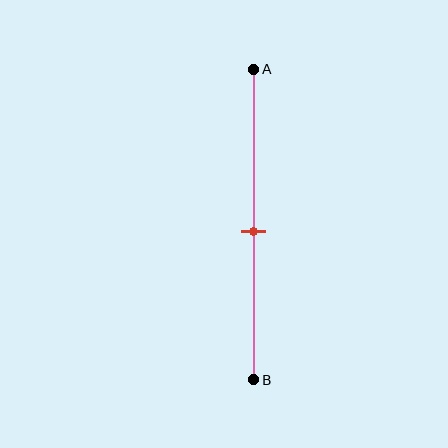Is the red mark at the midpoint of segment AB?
Yes, the mark is approximately at the midpoint.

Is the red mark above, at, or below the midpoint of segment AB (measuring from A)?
The red mark is approximately at the midpoint of segment AB.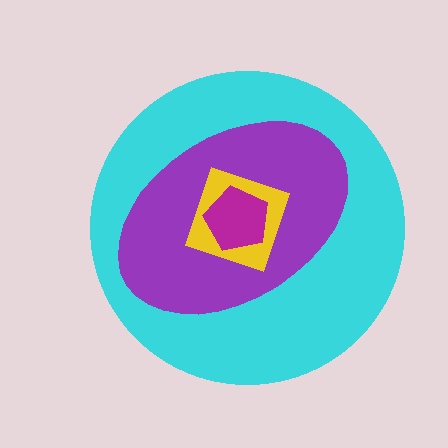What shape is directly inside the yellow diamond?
The magenta pentagon.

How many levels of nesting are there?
4.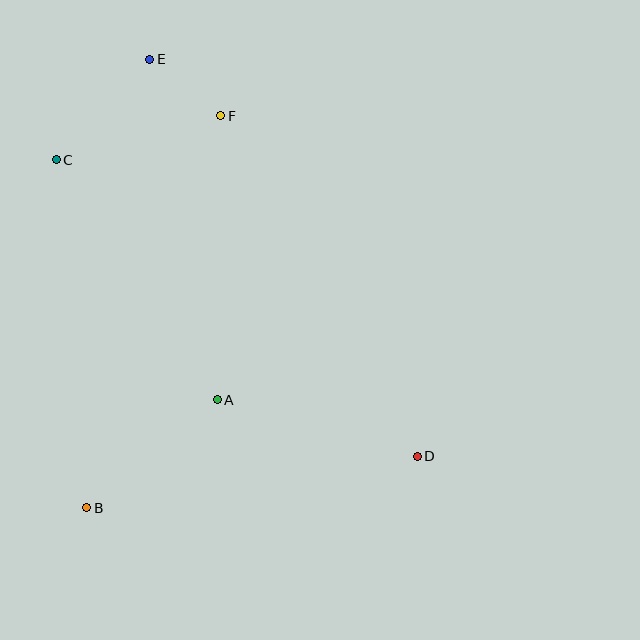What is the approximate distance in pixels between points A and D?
The distance between A and D is approximately 208 pixels.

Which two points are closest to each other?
Points E and F are closest to each other.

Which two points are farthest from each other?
Points D and E are farthest from each other.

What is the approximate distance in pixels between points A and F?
The distance between A and F is approximately 284 pixels.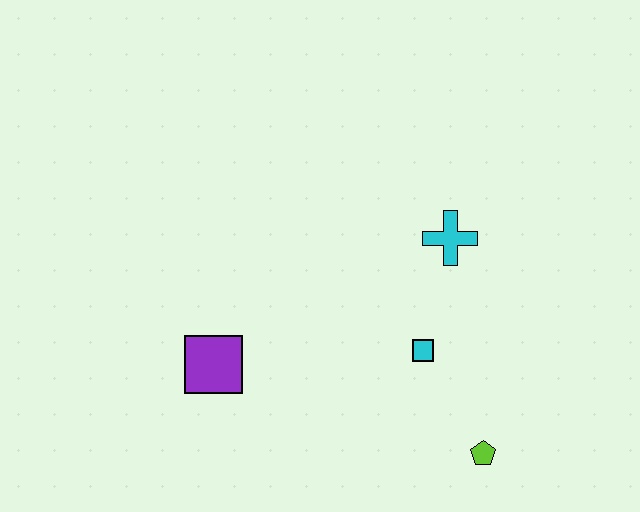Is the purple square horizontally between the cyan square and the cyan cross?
No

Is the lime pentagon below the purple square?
Yes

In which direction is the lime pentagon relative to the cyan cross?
The lime pentagon is below the cyan cross.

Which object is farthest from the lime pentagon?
The purple square is farthest from the lime pentagon.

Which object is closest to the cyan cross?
The cyan square is closest to the cyan cross.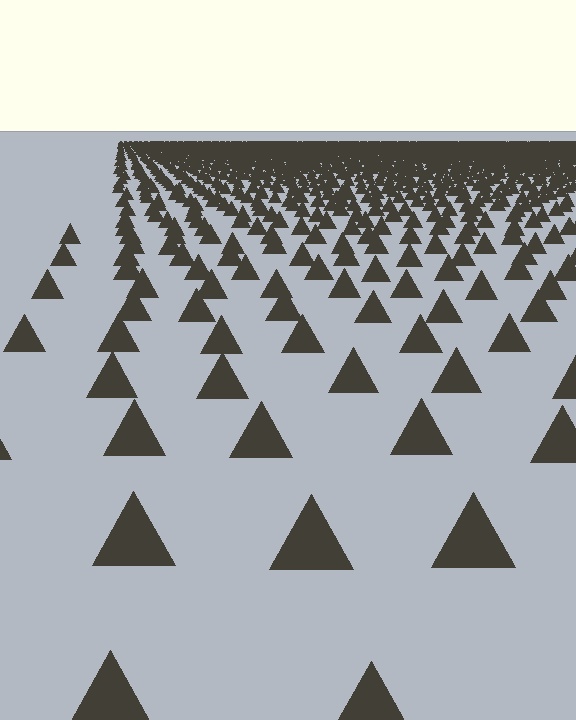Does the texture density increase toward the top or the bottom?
Density increases toward the top.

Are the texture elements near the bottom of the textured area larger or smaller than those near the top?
Larger. Near the bottom, elements are closer to the viewer and appear at a bigger on-screen size.